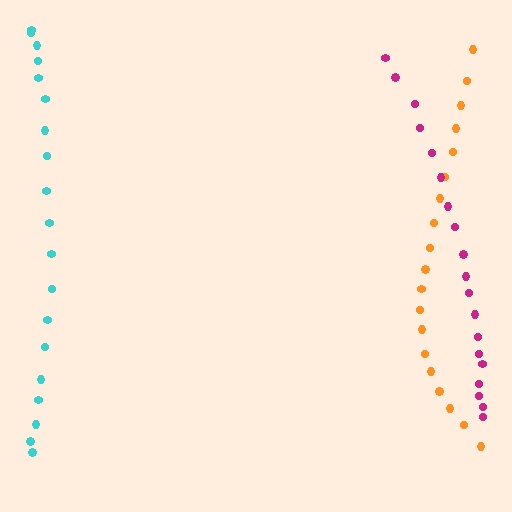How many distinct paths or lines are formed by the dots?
There are 3 distinct paths.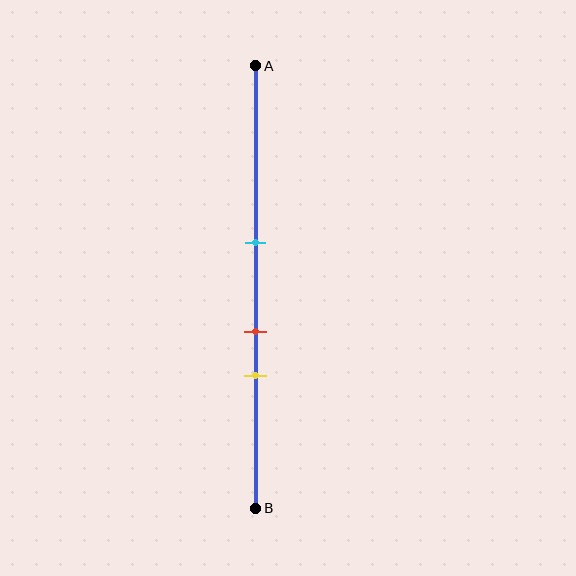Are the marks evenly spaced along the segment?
Yes, the marks are approximately evenly spaced.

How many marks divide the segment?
There are 3 marks dividing the segment.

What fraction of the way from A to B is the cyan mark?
The cyan mark is approximately 40% (0.4) of the way from A to B.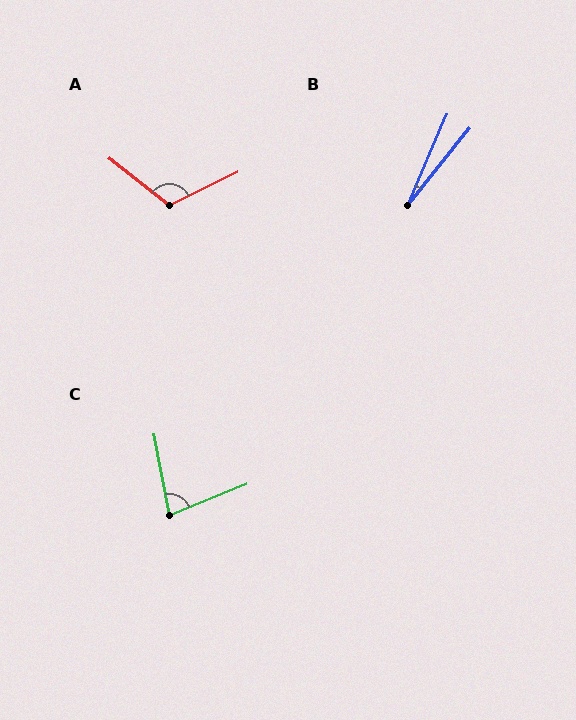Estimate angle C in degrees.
Approximately 78 degrees.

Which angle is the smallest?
B, at approximately 15 degrees.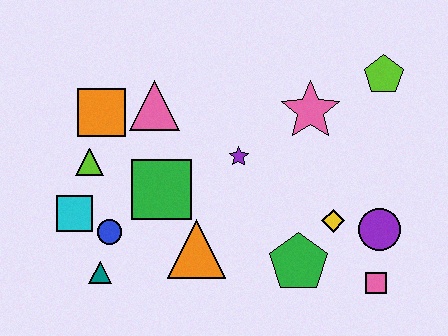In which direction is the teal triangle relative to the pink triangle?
The teal triangle is below the pink triangle.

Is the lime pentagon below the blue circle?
No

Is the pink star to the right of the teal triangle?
Yes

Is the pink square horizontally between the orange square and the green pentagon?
No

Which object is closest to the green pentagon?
The yellow diamond is closest to the green pentagon.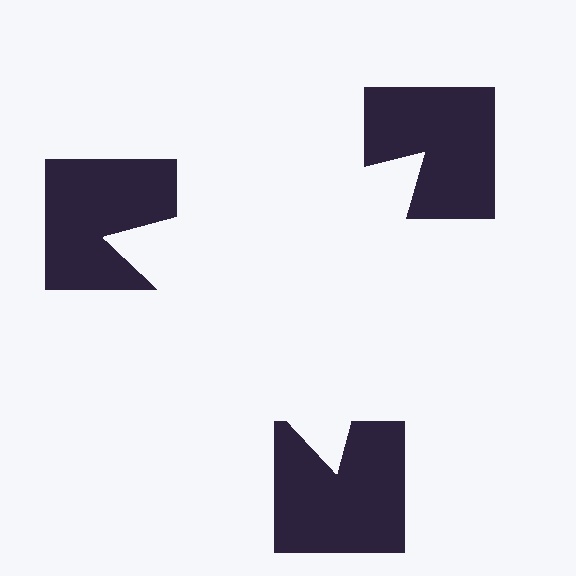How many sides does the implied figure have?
3 sides.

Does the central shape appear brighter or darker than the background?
It typically appears slightly brighter than the background, even though no actual brightness change is drawn.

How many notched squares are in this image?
There are 3 — one at each vertex of the illusory triangle.